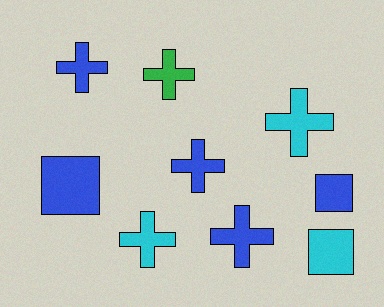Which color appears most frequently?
Blue, with 5 objects.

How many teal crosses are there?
There are no teal crosses.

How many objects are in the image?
There are 9 objects.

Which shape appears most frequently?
Cross, with 6 objects.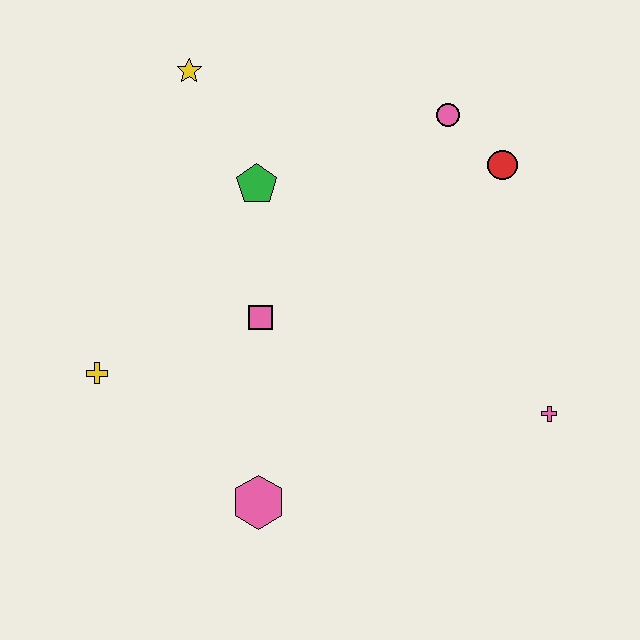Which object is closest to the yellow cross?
The pink square is closest to the yellow cross.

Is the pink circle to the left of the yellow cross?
No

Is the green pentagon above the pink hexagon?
Yes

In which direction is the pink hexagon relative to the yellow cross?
The pink hexagon is to the right of the yellow cross.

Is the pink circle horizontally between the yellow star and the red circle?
Yes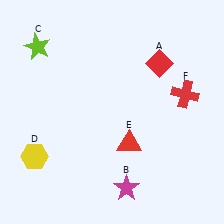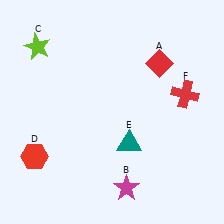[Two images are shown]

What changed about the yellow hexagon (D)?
In Image 1, D is yellow. In Image 2, it changed to red.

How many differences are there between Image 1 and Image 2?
There are 2 differences between the two images.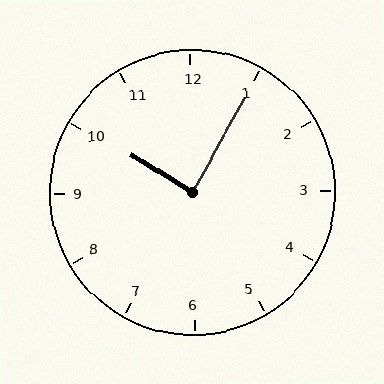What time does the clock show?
10:05.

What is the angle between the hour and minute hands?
Approximately 88 degrees.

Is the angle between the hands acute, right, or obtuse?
It is right.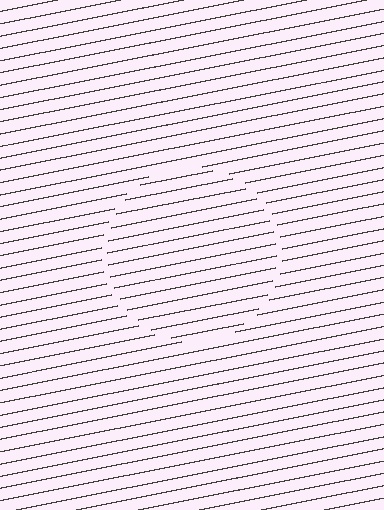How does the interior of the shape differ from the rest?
The interior of the shape contains the same grating, shifted by half a period — the contour is defined by the phase discontinuity where line-ends from the inner and outer gratings abut.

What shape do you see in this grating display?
An illusory circle. The interior of the shape contains the same grating, shifted by half a period — the contour is defined by the phase discontinuity where line-ends from the inner and outer gratings abut.